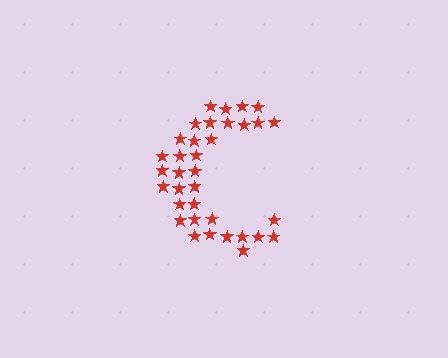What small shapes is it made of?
It is made of small stars.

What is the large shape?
The large shape is the letter C.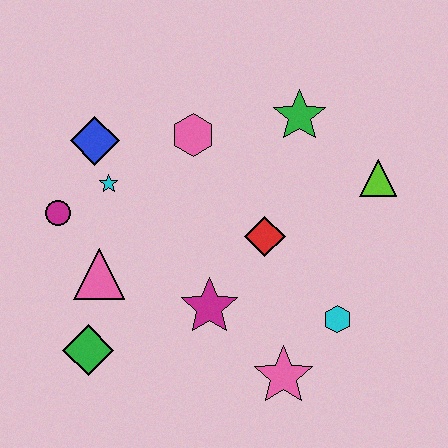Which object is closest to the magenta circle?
The cyan star is closest to the magenta circle.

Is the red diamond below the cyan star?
Yes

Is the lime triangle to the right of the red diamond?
Yes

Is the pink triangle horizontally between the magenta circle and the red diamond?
Yes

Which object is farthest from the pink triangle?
The lime triangle is farthest from the pink triangle.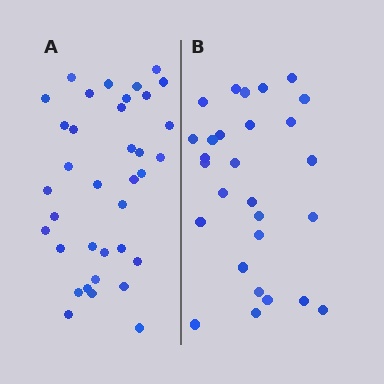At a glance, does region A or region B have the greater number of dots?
Region A (the left region) has more dots.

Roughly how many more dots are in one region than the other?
Region A has roughly 8 or so more dots than region B.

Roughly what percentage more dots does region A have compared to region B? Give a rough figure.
About 30% more.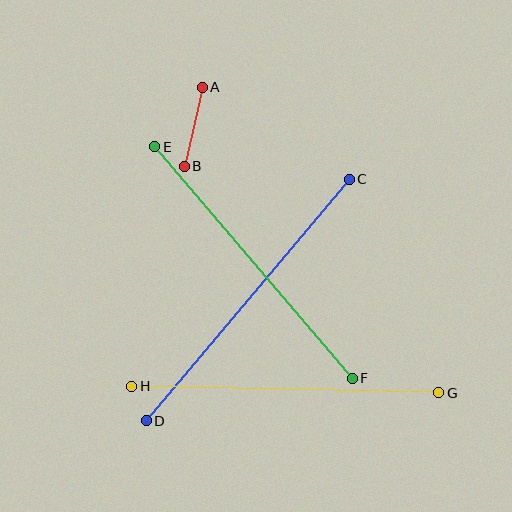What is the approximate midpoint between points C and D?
The midpoint is at approximately (248, 300) pixels.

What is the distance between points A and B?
The distance is approximately 81 pixels.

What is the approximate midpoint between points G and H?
The midpoint is at approximately (285, 390) pixels.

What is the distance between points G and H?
The distance is approximately 307 pixels.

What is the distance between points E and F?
The distance is approximately 304 pixels.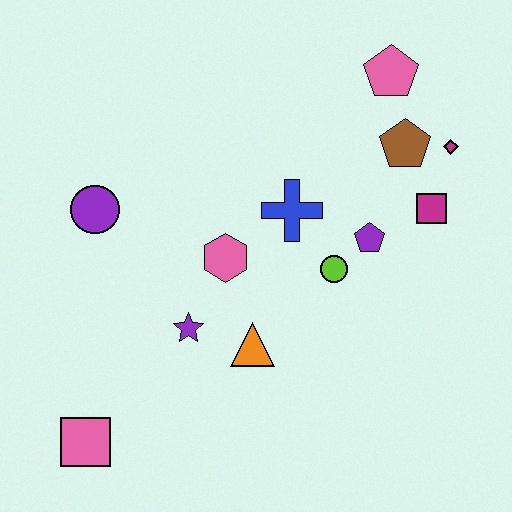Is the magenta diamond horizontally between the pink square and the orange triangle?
No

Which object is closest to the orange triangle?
The purple star is closest to the orange triangle.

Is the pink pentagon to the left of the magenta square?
Yes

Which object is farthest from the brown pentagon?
The pink square is farthest from the brown pentagon.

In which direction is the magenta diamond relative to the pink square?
The magenta diamond is to the right of the pink square.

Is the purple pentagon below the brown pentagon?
Yes